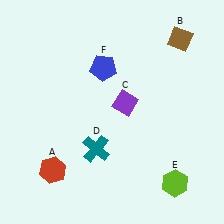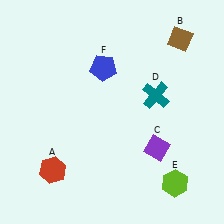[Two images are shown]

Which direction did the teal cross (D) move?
The teal cross (D) moved right.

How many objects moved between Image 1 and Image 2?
2 objects moved between the two images.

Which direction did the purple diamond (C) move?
The purple diamond (C) moved down.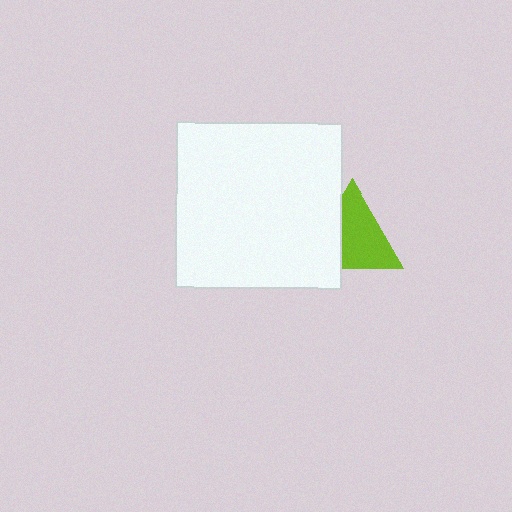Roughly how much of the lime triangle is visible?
Most of it is visible (roughly 67%).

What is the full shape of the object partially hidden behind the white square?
The partially hidden object is a lime triangle.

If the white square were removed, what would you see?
You would see the complete lime triangle.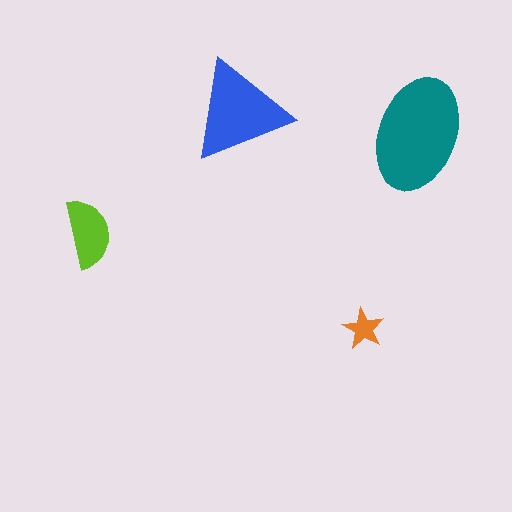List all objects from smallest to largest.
The orange star, the lime semicircle, the blue triangle, the teal ellipse.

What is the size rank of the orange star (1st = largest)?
4th.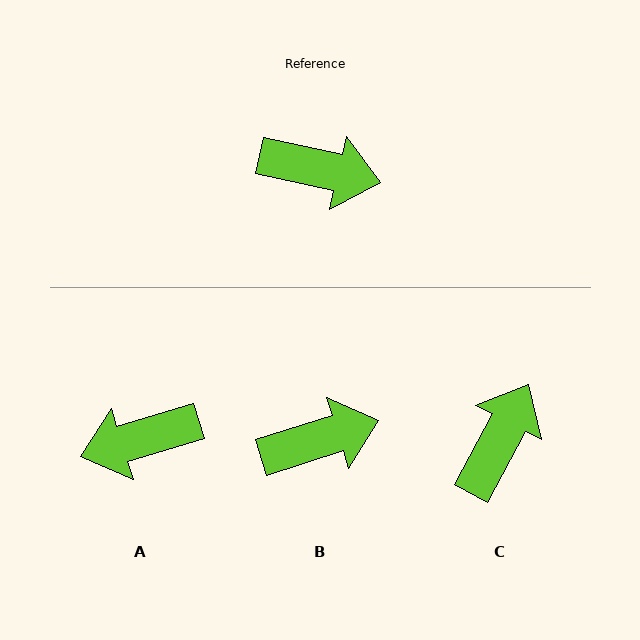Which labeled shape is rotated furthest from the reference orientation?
A, about 150 degrees away.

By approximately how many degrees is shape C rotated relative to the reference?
Approximately 75 degrees counter-clockwise.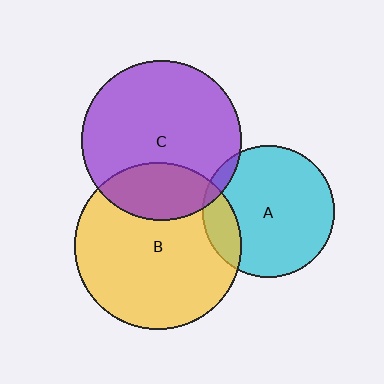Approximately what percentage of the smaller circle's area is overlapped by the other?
Approximately 5%.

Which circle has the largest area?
Circle B (yellow).